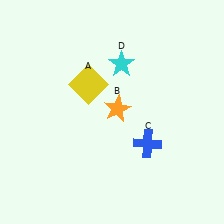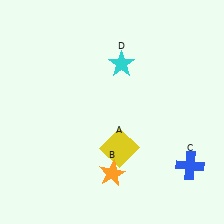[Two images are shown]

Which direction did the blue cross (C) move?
The blue cross (C) moved right.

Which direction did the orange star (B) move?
The orange star (B) moved down.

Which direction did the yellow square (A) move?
The yellow square (A) moved down.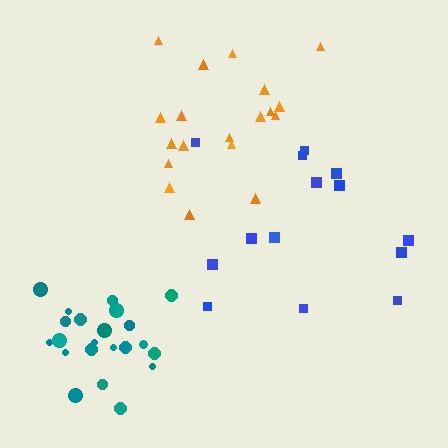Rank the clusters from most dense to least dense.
teal, orange, blue.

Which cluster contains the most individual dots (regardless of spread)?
Teal (22).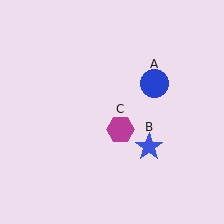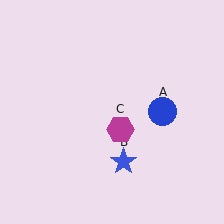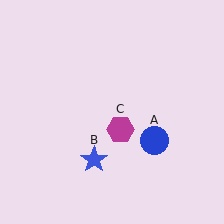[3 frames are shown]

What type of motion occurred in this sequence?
The blue circle (object A), blue star (object B) rotated clockwise around the center of the scene.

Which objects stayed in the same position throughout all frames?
Magenta hexagon (object C) remained stationary.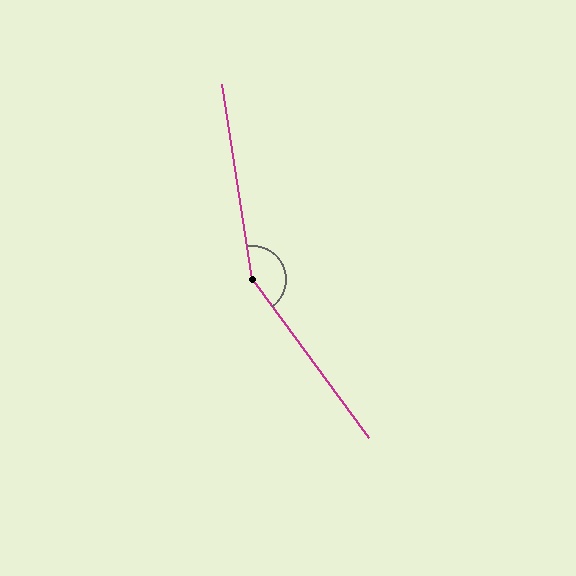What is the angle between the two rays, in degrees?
Approximately 152 degrees.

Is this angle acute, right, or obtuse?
It is obtuse.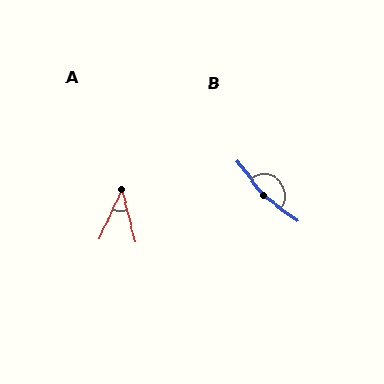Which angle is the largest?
B, at approximately 164 degrees.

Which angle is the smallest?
A, at approximately 39 degrees.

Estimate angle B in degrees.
Approximately 164 degrees.